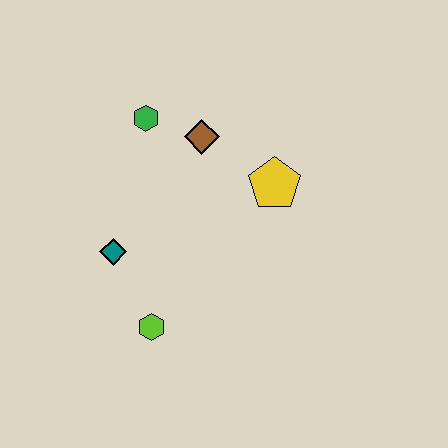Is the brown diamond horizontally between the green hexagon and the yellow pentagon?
Yes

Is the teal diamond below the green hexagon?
Yes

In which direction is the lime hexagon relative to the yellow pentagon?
The lime hexagon is below the yellow pentagon.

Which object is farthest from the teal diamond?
The yellow pentagon is farthest from the teal diamond.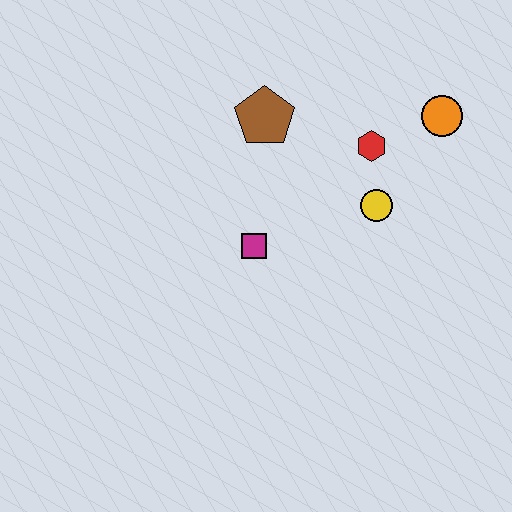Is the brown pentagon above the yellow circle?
Yes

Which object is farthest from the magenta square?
The orange circle is farthest from the magenta square.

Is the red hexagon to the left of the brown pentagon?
No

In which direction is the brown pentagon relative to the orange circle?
The brown pentagon is to the left of the orange circle.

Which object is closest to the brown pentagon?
The red hexagon is closest to the brown pentagon.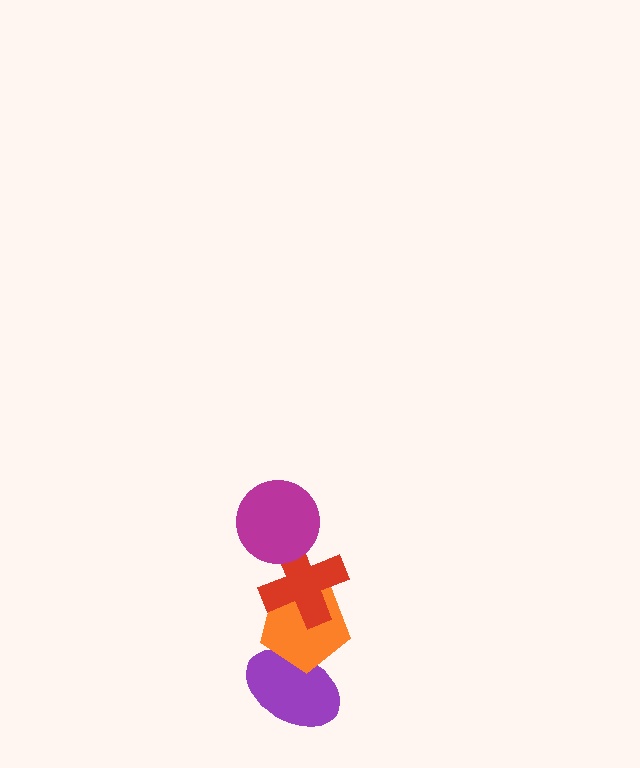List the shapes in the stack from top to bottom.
From top to bottom: the magenta circle, the red cross, the orange pentagon, the purple ellipse.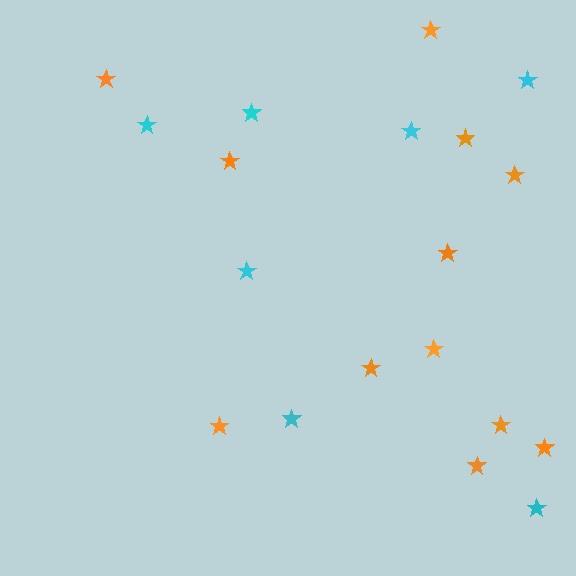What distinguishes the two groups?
There are 2 groups: one group of cyan stars (7) and one group of orange stars (12).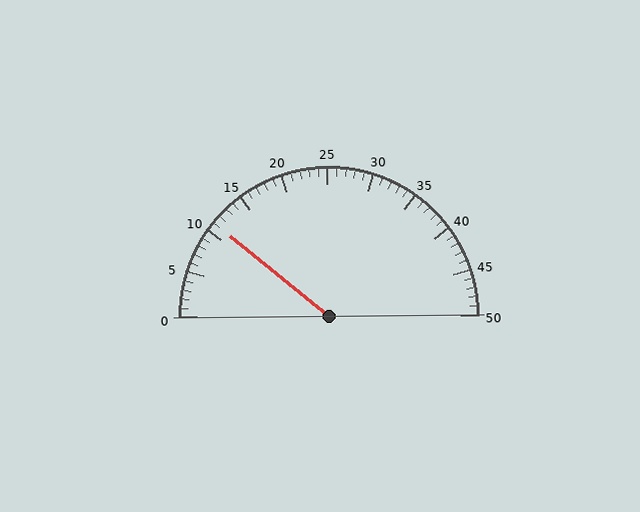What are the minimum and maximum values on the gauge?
The gauge ranges from 0 to 50.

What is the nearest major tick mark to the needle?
The nearest major tick mark is 10.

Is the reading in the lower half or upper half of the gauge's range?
The reading is in the lower half of the range (0 to 50).